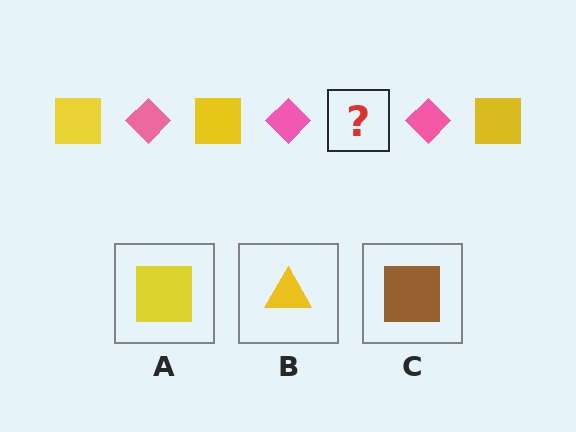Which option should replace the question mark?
Option A.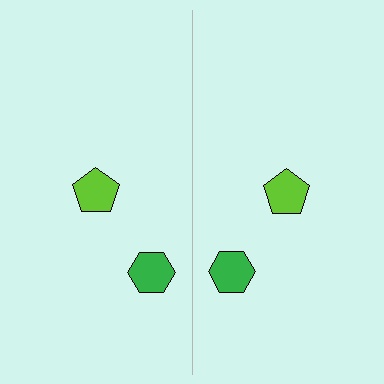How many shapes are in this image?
There are 4 shapes in this image.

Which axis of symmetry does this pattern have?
The pattern has a vertical axis of symmetry running through the center of the image.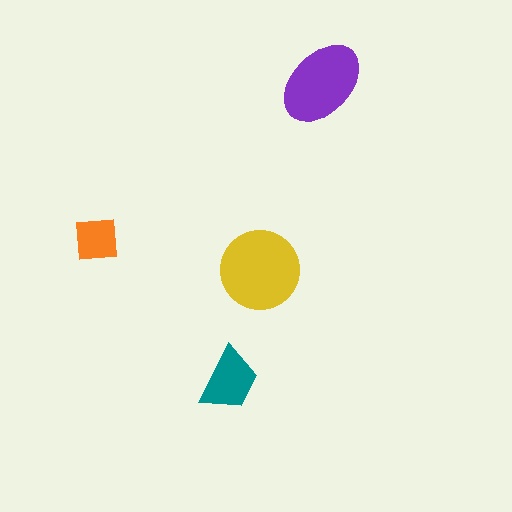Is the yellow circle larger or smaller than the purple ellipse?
Larger.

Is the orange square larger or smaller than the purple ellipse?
Smaller.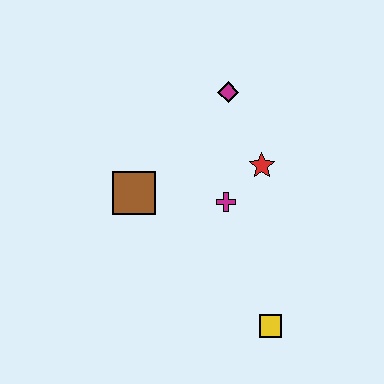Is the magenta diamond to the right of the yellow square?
No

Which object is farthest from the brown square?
The yellow square is farthest from the brown square.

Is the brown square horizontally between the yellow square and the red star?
No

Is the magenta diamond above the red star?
Yes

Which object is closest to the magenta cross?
The red star is closest to the magenta cross.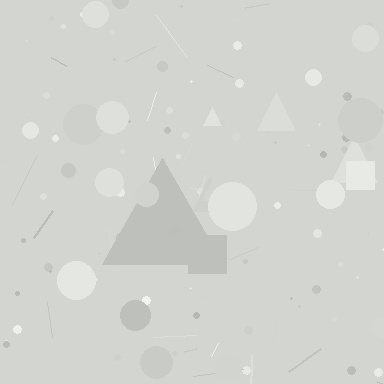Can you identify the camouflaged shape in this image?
The camouflaged shape is a triangle.